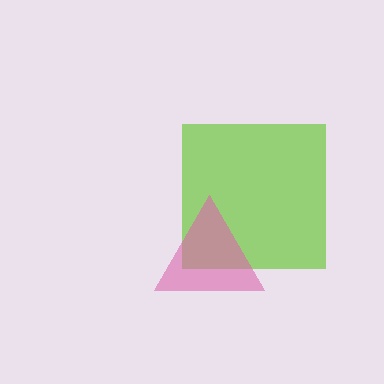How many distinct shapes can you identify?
There are 2 distinct shapes: a lime square, a pink triangle.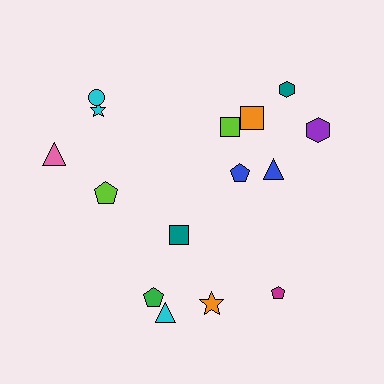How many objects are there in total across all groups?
There are 15 objects.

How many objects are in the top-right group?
There are 6 objects.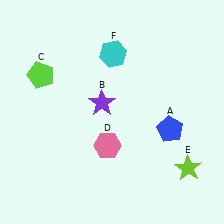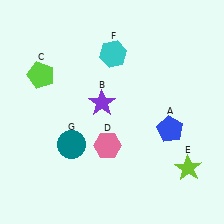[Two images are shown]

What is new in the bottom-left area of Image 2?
A teal circle (G) was added in the bottom-left area of Image 2.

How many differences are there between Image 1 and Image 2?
There is 1 difference between the two images.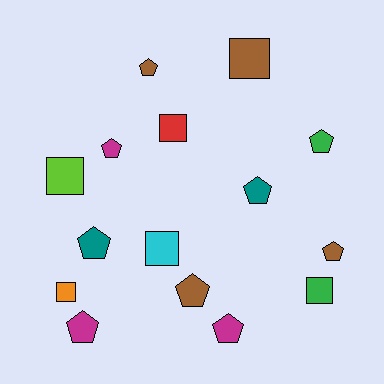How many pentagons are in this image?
There are 9 pentagons.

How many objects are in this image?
There are 15 objects.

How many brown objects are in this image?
There are 4 brown objects.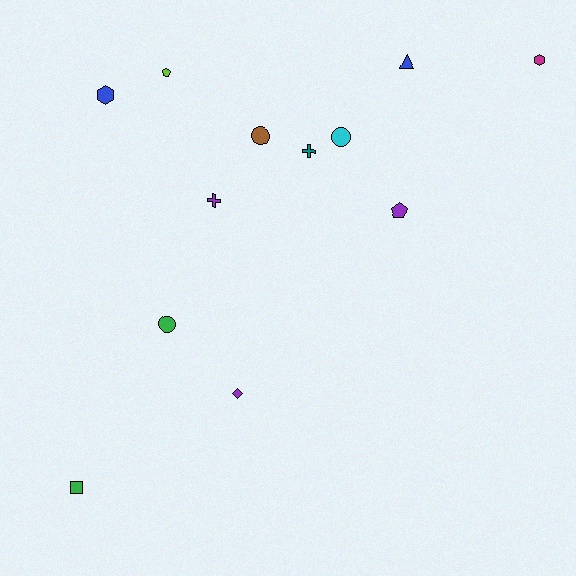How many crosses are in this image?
There are 2 crosses.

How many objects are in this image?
There are 12 objects.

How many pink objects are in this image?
There are no pink objects.